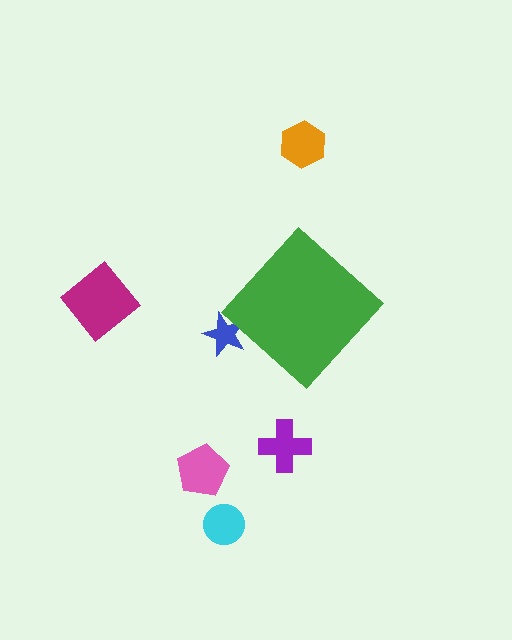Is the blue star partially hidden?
Yes, the blue star is partially hidden behind the green diamond.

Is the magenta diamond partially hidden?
No, the magenta diamond is fully visible.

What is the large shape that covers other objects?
A green diamond.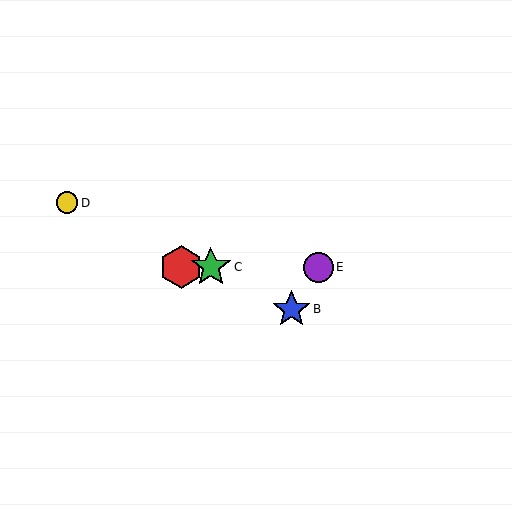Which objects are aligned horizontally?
Objects A, C, E are aligned horizontally.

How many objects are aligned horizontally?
3 objects (A, C, E) are aligned horizontally.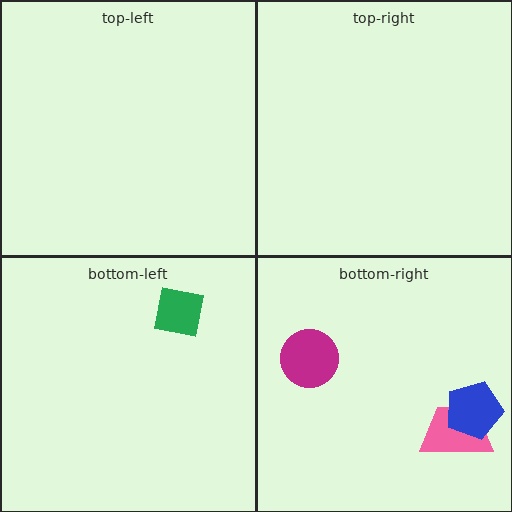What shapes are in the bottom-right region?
The pink trapezoid, the blue pentagon, the magenta circle.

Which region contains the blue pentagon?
The bottom-right region.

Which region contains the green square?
The bottom-left region.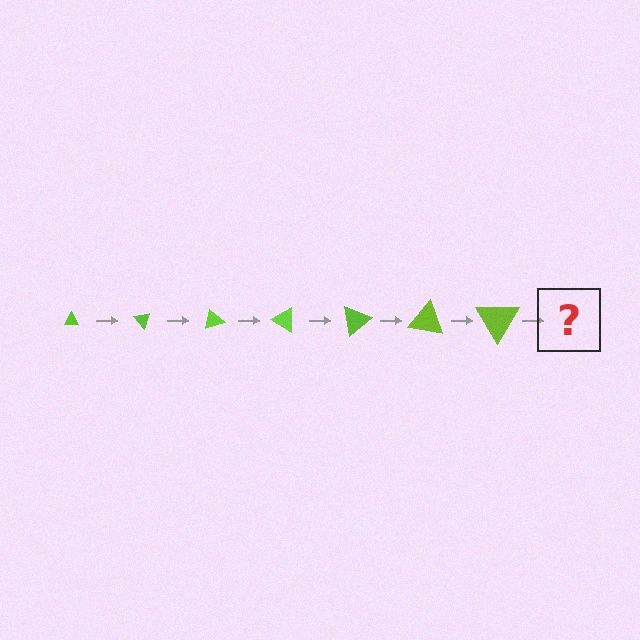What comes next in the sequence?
The next element should be a triangle, larger than the previous one and rotated 350 degrees from the start.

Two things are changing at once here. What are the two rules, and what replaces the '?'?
The two rules are that the triangle grows larger each step and it rotates 50 degrees each step. The '?' should be a triangle, larger than the previous one and rotated 350 degrees from the start.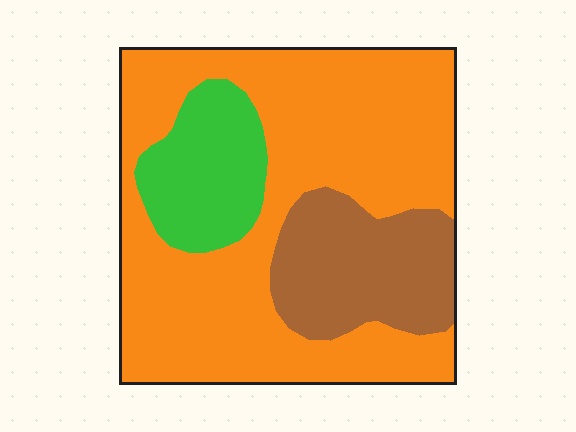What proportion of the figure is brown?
Brown covers about 20% of the figure.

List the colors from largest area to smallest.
From largest to smallest: orange, brown, green.